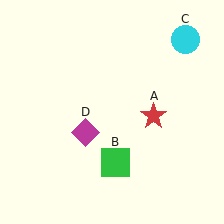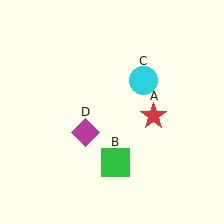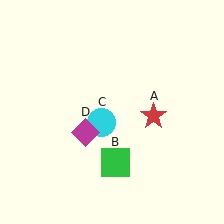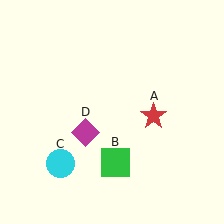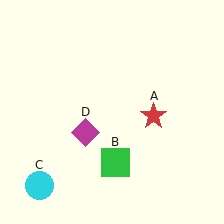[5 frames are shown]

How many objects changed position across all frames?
1 object changed position: cyan circle (object C).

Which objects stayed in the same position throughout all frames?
Red star (object A) and green square (object B) and magenta diamond (object D) remained stationary.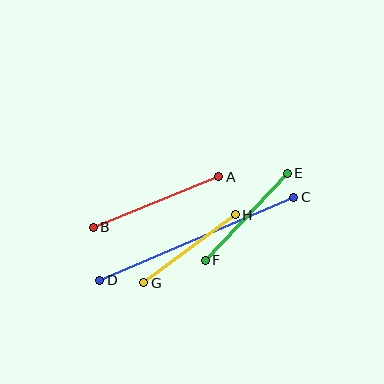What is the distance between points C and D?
The distance is approximately 211 pixels.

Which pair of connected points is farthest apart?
Points C and D are farthest apart.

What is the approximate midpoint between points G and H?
The midpoint is at approximately (189, 249) pixels.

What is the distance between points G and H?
The distance is approximately 114 pixels.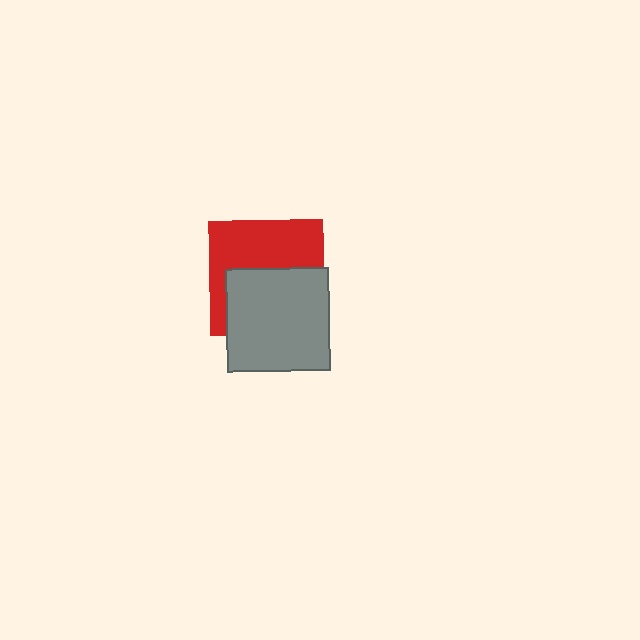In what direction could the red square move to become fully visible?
The red square could move up. That would shift it out from behind the gray square entirely.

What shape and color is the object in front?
The object in front is a gray square.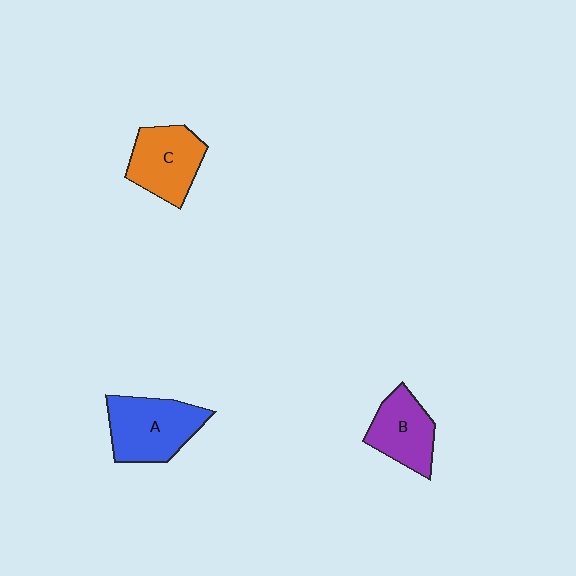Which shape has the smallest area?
Shape B (purple).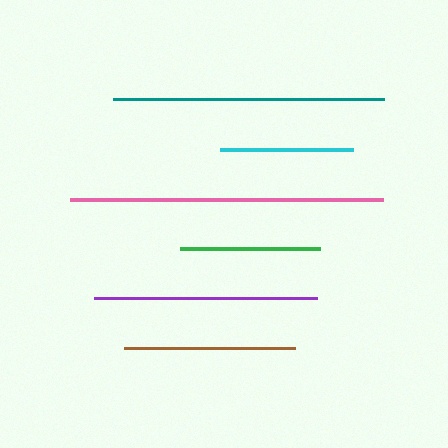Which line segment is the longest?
The pink line is the longest at approximately 313 pixels.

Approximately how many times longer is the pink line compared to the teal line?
The pink line is approximately 1.2 times the length of the teal line.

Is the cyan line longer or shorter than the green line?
The green line is longer than the cyan line.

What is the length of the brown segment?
The brown segment is approximately 171 pixels long.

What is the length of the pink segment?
The pink segment is approximately 313 pixels long.